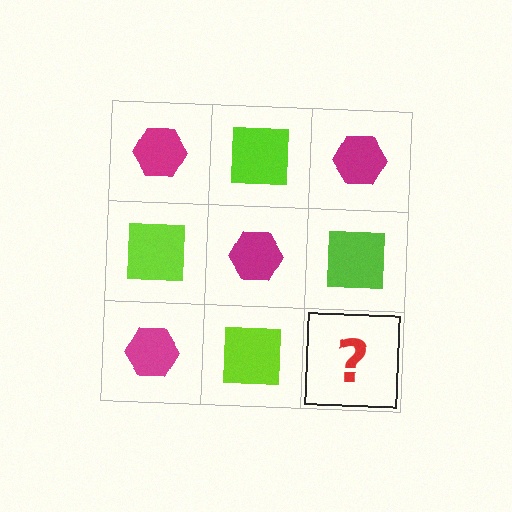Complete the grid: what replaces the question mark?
The question mark should be replaced with a magenta hexagon.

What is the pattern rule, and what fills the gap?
The rule is that it alternates magenta hexagon and lime square in a checkerboard pattern. The gap should be filled with a magenta hexagon.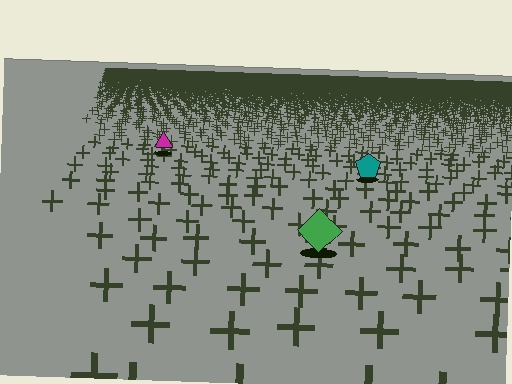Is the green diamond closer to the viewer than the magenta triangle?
Yes. The green diamond is closer — you can tell from the texture gradient: the ground texture is coarser near it.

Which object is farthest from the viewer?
The magenta triangle is farthest from the viewer. It appears smaller and the ground texture around it is denser.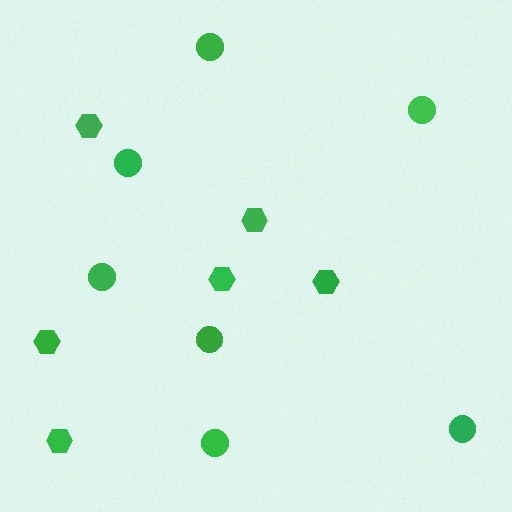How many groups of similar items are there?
There are 2 groups: one group of hexagons (6) and one group of circles (7).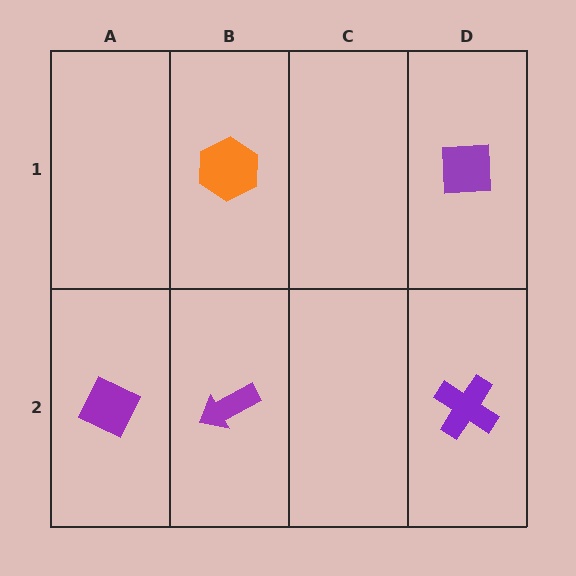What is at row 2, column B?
A purple arrow.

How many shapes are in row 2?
3 shapes.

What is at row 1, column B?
An orange hexagon.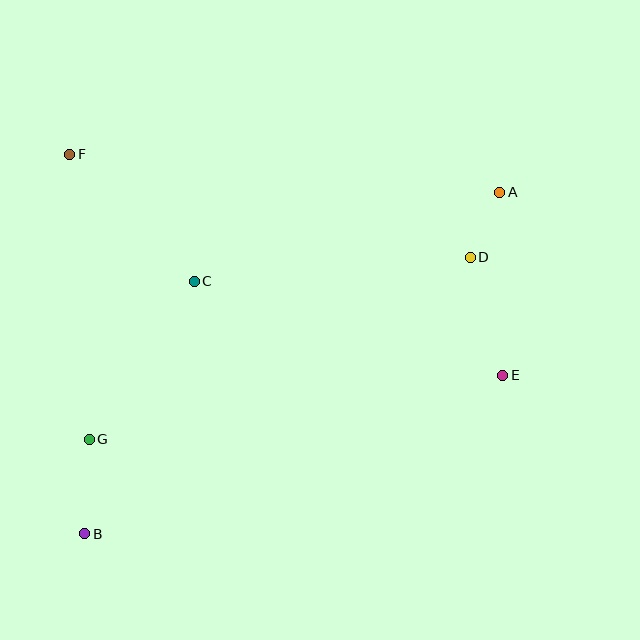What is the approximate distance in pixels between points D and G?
The distance between D and G is approximately 422 pixels.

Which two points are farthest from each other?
Points A and B are farthest from each other.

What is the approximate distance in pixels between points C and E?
The distance between C and E is approximately 322 pixels.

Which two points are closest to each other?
Points A and D are closest to each other.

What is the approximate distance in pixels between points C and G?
The distance between C and G is approximately 190 pixels.